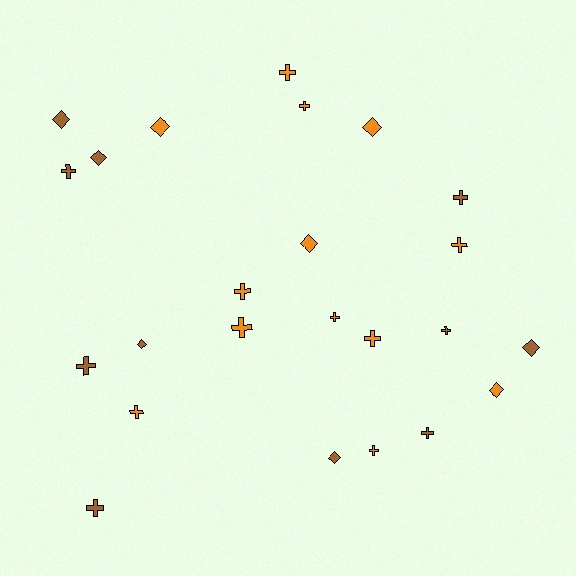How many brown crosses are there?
There are 6 brown crosses.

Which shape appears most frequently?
Cross, with 15 objects.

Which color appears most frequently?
Orange, with 13 objects.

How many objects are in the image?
There are 24 objects.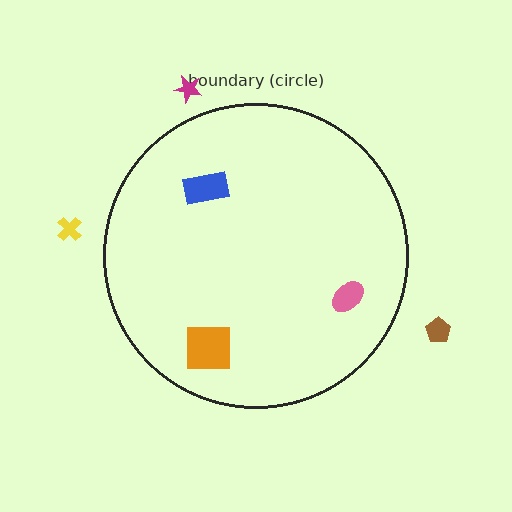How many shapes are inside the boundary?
3 inside, 3 outside.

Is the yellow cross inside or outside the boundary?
Outside.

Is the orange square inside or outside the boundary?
Inside.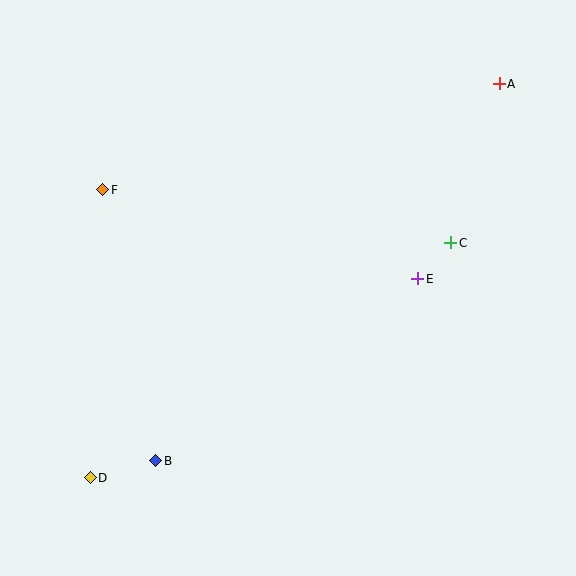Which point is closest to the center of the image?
Point E at (418, 279) is closest to the center.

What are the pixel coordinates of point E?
Point E is at (418, 279).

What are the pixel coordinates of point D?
Point D is at (90, 478).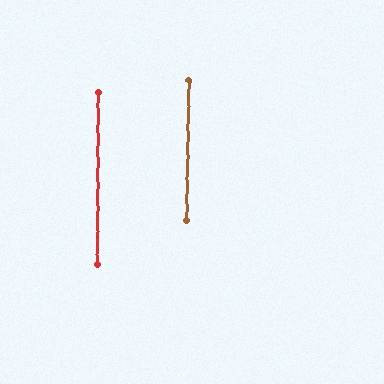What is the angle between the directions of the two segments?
Approximately 1 degree.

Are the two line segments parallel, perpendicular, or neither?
Parallel — their directions differ by only 0.5°.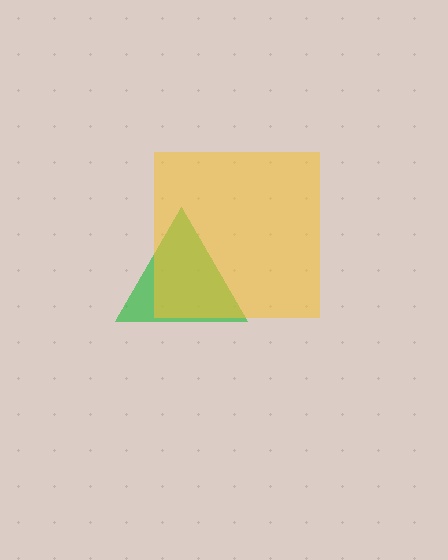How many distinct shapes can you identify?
There are 2 distinct shapes: a green triangle, a yellow square.